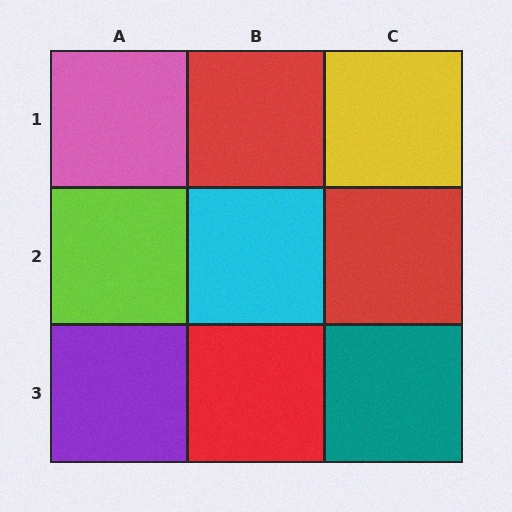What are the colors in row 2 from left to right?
Lime, cyan, red.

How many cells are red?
3 cells are red.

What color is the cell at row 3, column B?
Red.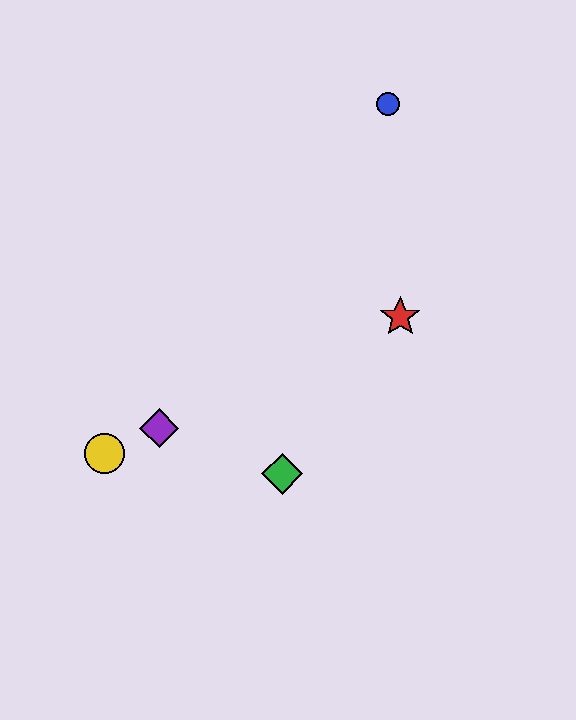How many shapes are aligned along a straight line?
3 shapes (the red star, the yellow circle, the purple diamond) are aligned along a straight line.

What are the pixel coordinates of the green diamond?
The green diamond is at (282, 474).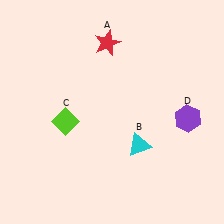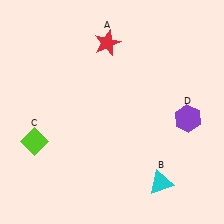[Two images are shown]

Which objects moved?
The objects that moved are: the cyan triangle (B), the lime diamond (C).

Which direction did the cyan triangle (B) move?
The cyan triangle (B) moved down.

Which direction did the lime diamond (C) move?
The lime diamond (C) moved left.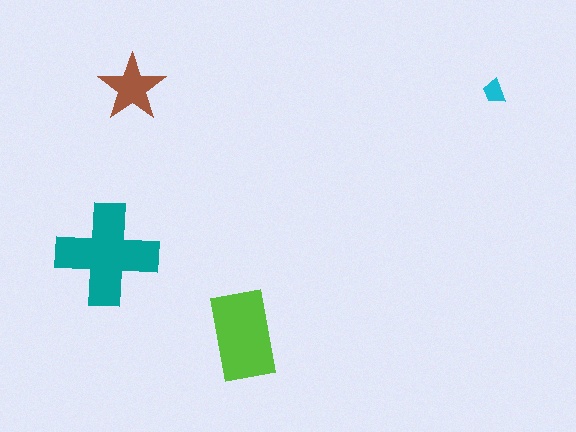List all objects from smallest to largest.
The cyan trapezoid, the brown star, the lime rectangle, the teal cross.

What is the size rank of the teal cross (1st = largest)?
1st.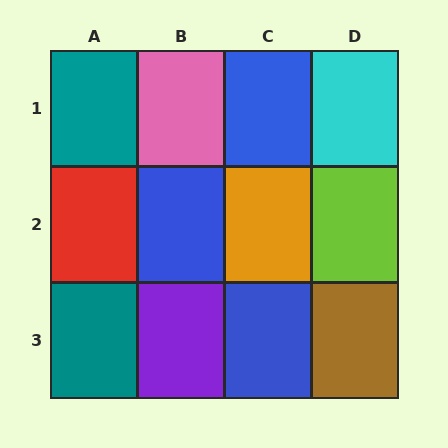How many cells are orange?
1 cell is orange.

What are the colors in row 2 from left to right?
Red, blue, orange, lime.